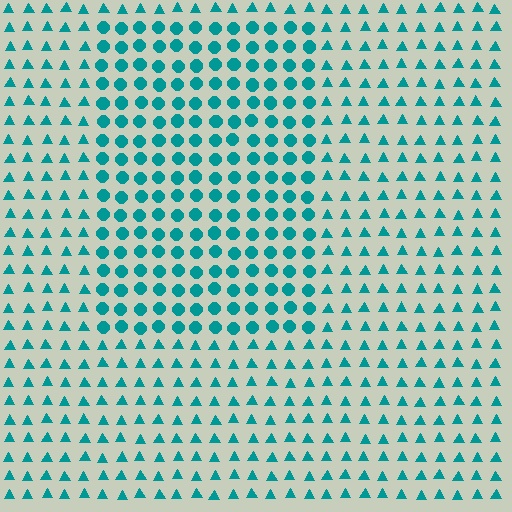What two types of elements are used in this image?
The image uses circles inside the rectangle region and triangles outside it.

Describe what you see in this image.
The image is filled with small teal elements arranged in a uniform grid. A rectangle-shaped region contains circles, while the surrounding area contains triangles. The boundary is defined purely by the change in element shape.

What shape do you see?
I see a rectangle.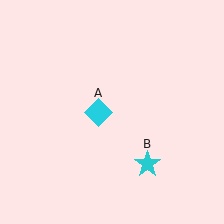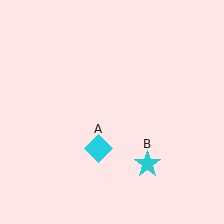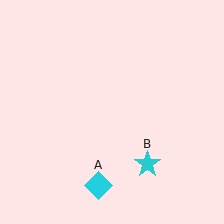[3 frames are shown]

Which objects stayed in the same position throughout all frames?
Cyan star (object B) remained stationary.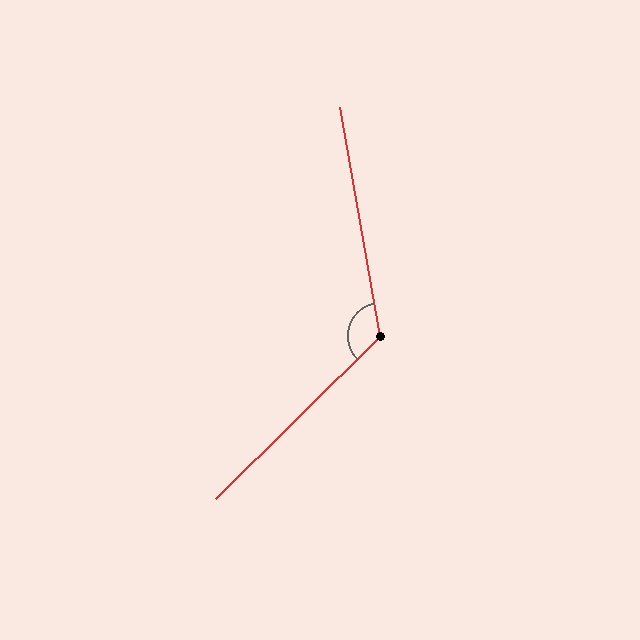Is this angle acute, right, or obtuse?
It is obtuse.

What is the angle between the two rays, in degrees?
Approximately 125 degrees.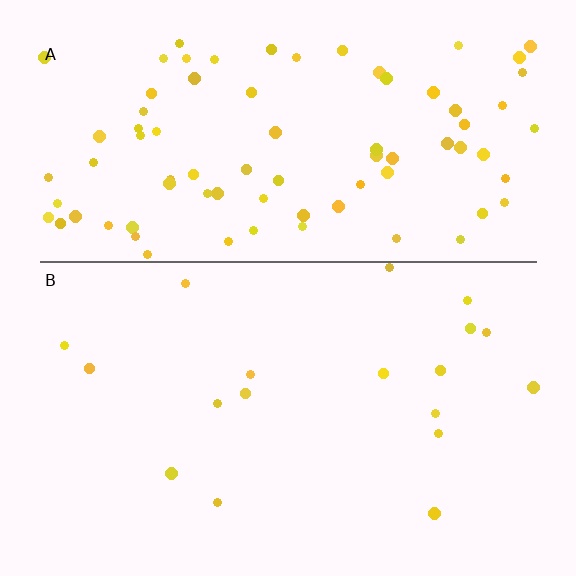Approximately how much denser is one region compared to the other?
Approximately 4.4× — region A over region B.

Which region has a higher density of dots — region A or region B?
A (the top).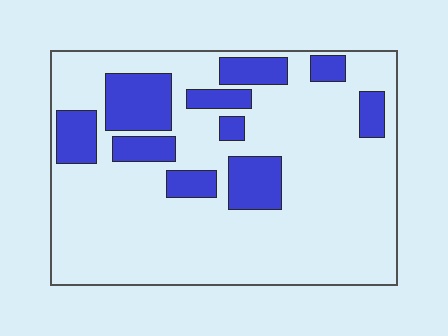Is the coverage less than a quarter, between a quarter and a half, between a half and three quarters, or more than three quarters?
Less than a quarter.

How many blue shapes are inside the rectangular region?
10.